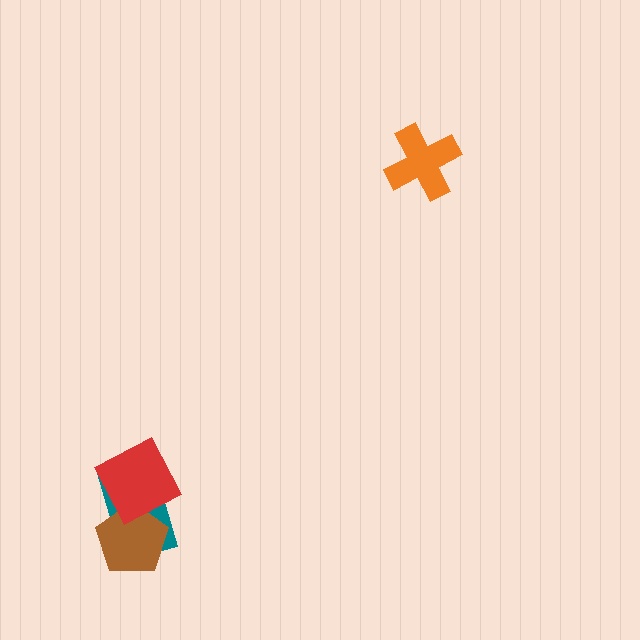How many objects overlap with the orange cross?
0 objects overlap with the orange cross.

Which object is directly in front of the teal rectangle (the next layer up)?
The brown pentagon is directly in front of the teal rectangle.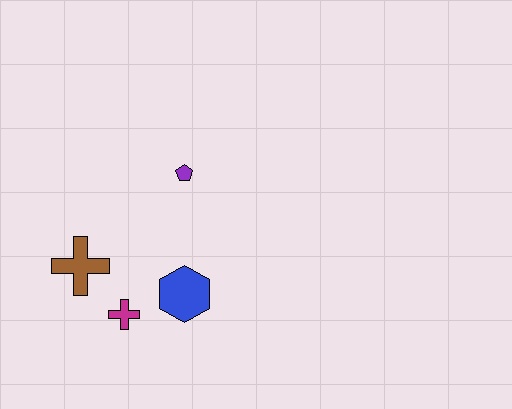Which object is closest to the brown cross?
The magenta cross is closest to the brown cross.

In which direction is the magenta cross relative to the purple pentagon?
The magenta cross is below the purple pentagon.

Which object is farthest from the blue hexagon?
The purple pentagon is farthest from the blue hexagon.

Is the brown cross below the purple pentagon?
Yes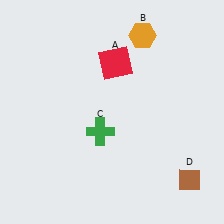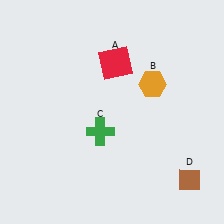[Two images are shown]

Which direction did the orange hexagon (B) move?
The orange hexagon (B) moved down.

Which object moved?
The orange hexagon (B) moved down.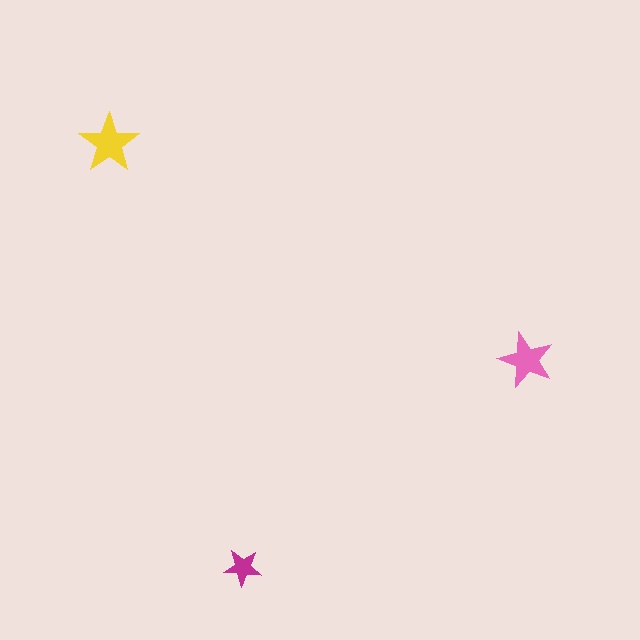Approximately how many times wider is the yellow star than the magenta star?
About 1.5 times wider.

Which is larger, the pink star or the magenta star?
The pink one.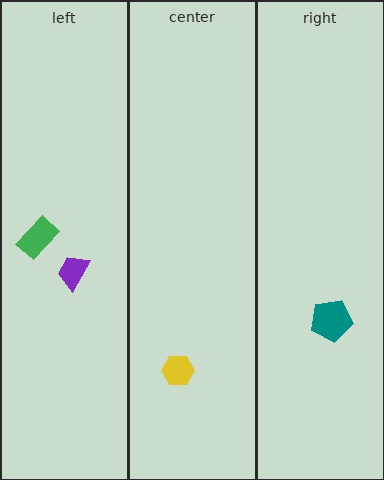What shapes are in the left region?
The green rectangle, the purple trapezoid.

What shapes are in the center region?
The yellow hexagon.